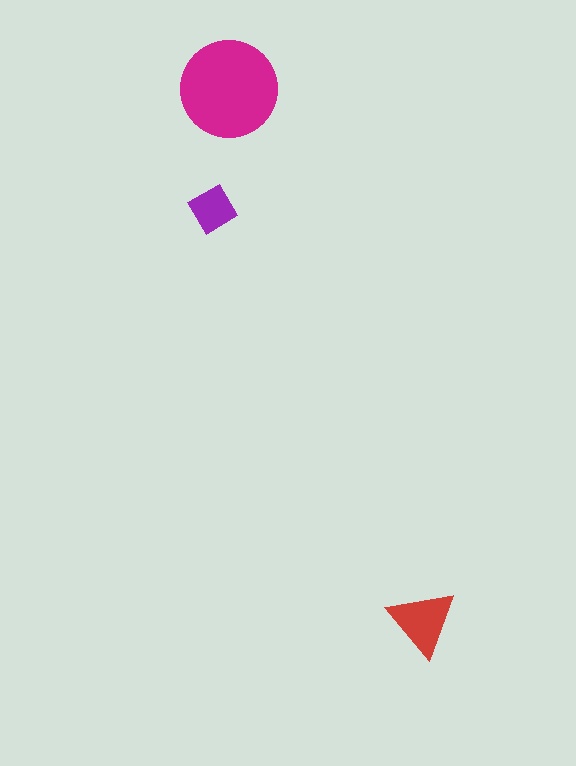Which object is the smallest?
The purple diamond.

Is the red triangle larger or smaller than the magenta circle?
Smaller.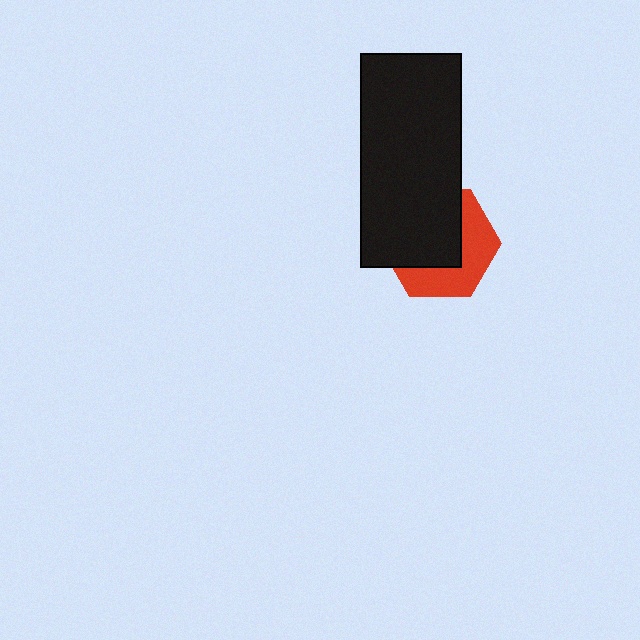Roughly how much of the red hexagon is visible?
A small part of it is visible (roughly 45%).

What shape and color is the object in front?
The object in front is a black rectangle.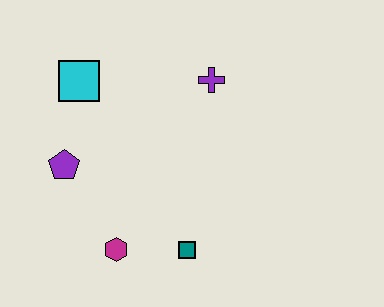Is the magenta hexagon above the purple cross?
No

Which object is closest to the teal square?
The magenta hexagon is closest to the teal square.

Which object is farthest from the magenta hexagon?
The purple cross is farthest from the magenta hexagon.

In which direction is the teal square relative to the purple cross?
The teal square is below the purple cross.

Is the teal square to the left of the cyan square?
No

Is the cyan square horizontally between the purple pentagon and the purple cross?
Yes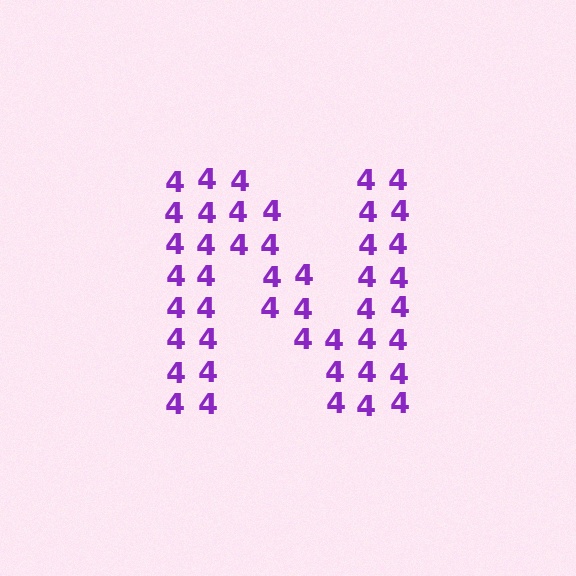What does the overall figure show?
The overall figure shows the letter N.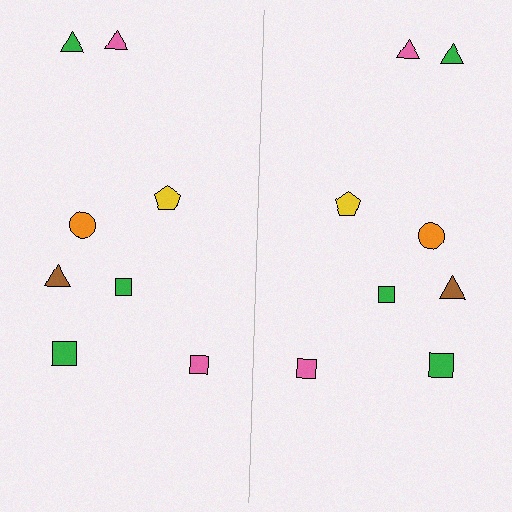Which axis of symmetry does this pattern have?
The pattern has a vertical axis of symmetry running through the center of the image.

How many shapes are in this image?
There are 16 shapes in this image.